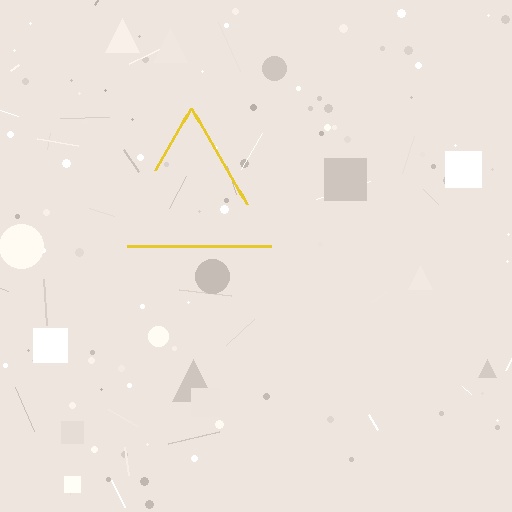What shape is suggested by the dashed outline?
The dashed outline suggests a triangle.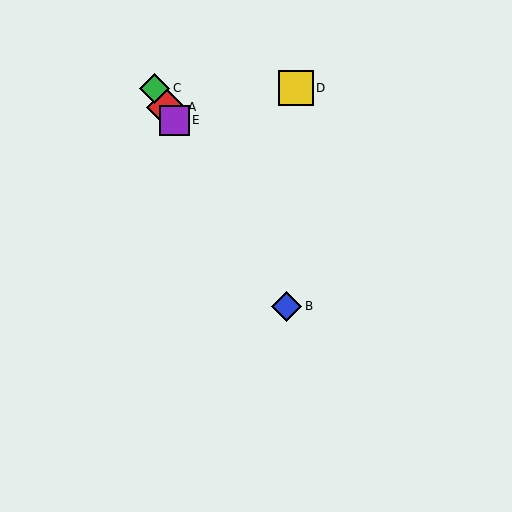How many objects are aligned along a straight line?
4 objects (A, B, C, E) are aligned along a straight line.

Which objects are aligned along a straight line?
Objects A, B, C, E are aligned along a straight line.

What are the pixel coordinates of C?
Object C is at (155, 88).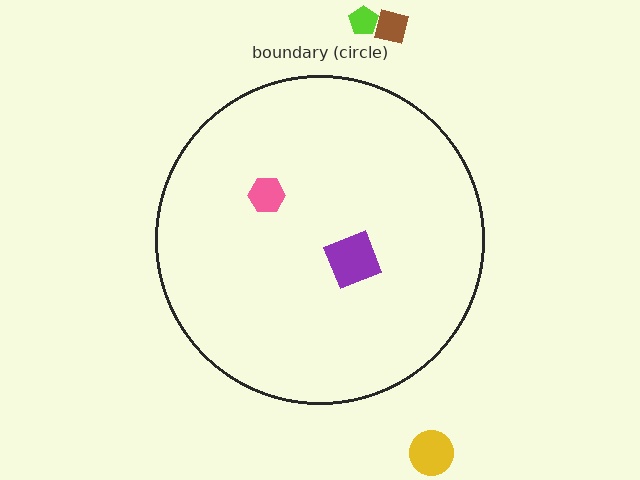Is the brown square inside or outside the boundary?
Outside.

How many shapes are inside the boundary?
2 inside, 3 outside.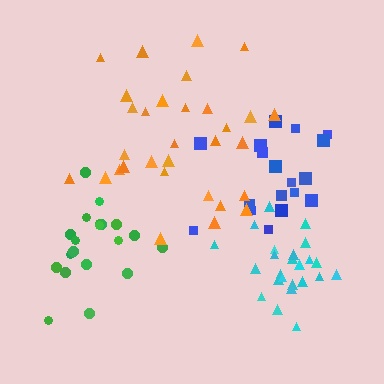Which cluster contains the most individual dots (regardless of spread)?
Orange (31).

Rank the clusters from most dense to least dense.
cyan, green, blue, orange.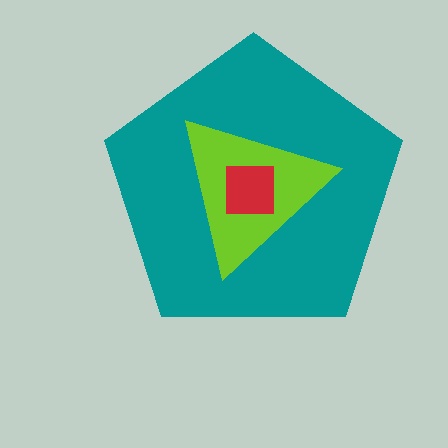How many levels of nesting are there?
3.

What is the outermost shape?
The teal pentagon.